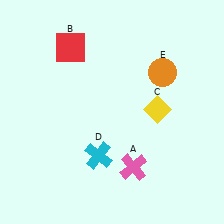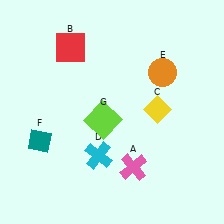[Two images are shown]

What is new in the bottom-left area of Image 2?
A lime square (G) was added in the bottom-left area of Image 2.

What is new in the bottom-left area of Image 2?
A teal diamond (F) was added in the bottom-left area of Image 2.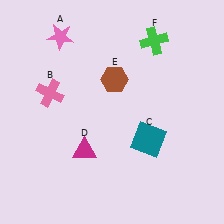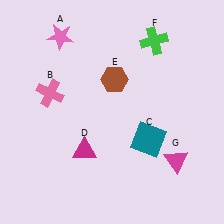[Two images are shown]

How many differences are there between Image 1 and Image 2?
There is 1 difference between the two images.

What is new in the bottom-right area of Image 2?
A magenta triangle (G) was added in the bottom-right area of Image 2.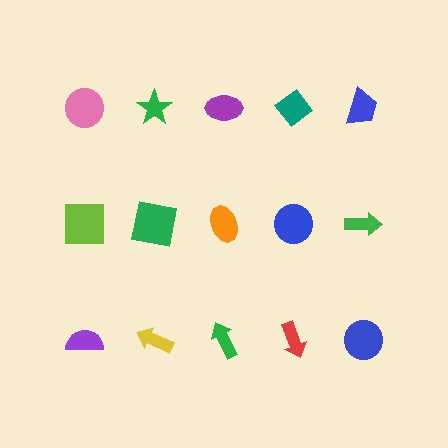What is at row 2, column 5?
A green arrow.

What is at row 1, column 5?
A blue trapezoid.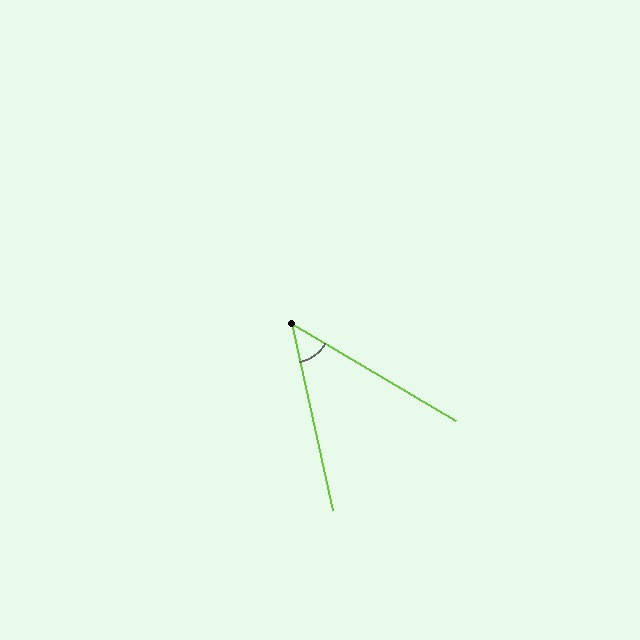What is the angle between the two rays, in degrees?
Approximately 47 degrees.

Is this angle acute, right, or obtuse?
It is acute.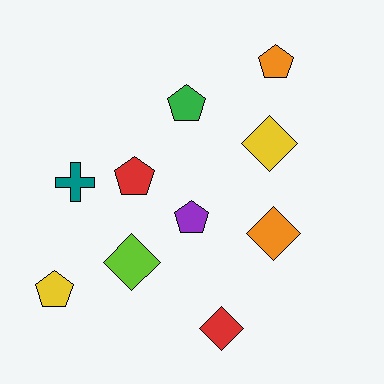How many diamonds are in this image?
There are 4 diamonds.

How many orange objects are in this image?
There are 2 orange objects.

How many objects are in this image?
There are 10 objects.